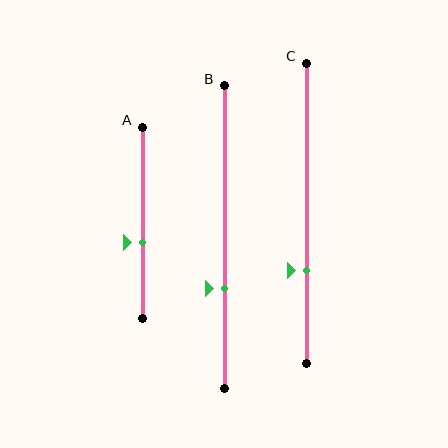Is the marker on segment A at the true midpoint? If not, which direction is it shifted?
No, the marker on segment A is shifted downward by about 10% of the segment length.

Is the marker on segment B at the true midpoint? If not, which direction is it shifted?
No, the marker on segment B is shifted downward by about 17% of the segment length.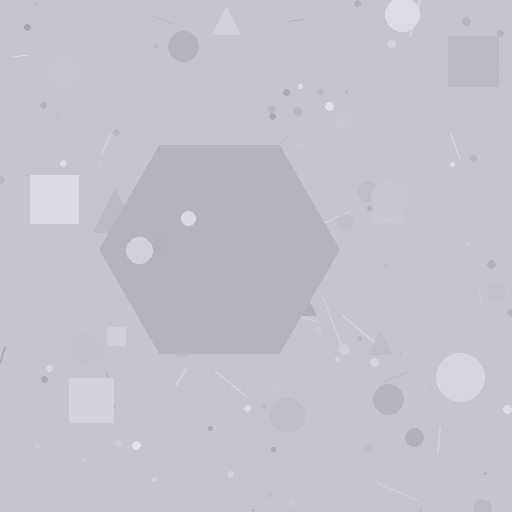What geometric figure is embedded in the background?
A hexagon is embedded in the background.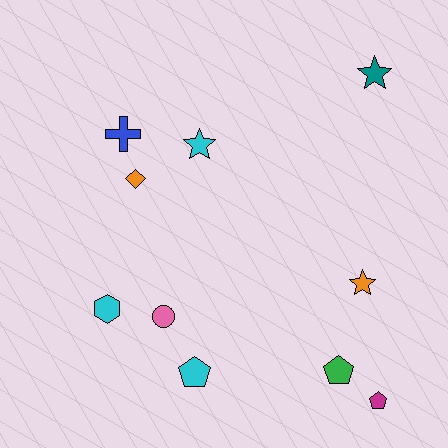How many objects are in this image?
There are 10 objects.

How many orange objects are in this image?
There are 2 orange objects.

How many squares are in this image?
There are no squares.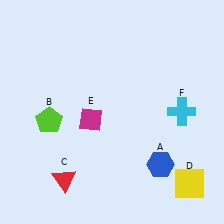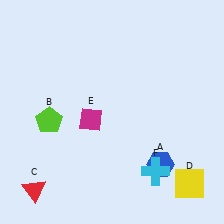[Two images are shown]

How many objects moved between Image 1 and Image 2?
2 objects moved between the two images.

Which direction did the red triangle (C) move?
The red triangle (C) moved left.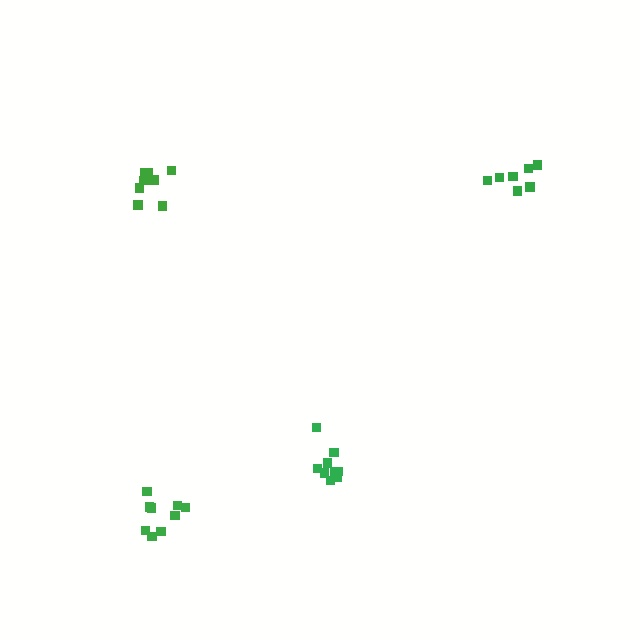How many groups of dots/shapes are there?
There are 4 groups.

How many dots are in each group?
Group 1: 9 dots, Group 2: 7 dots, Group 3: 8 dots, Group 4: 9 dots (33 total).